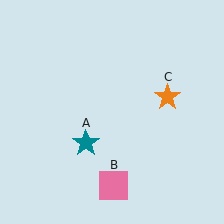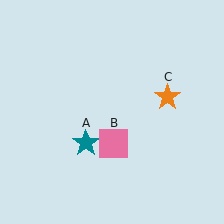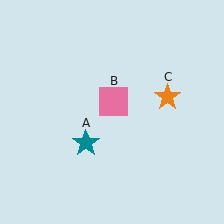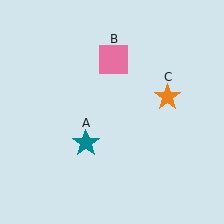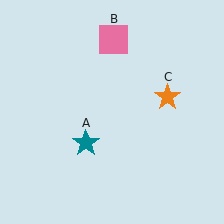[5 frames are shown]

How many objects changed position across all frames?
1 object changed position: pink square (object B).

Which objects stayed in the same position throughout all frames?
Teal star (object A) and orange star (object C) remained stationary.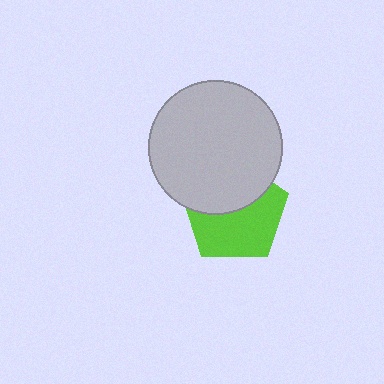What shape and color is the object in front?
The object in front is a light gray circle.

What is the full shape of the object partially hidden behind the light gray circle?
The partially hidden object is a lime pentagon.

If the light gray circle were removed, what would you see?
You would see the complete lime pentagon.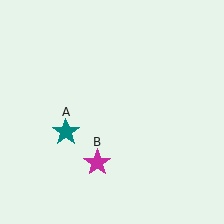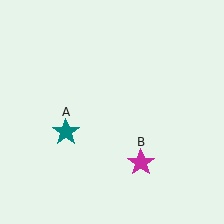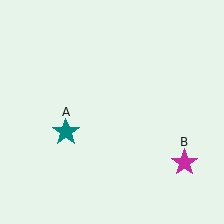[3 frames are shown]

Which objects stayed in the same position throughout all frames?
Teal star (object A) remained stationary.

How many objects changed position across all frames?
1 object changed position: magenta star (object B).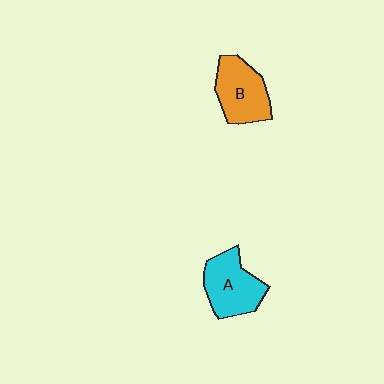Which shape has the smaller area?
Shape B (orange).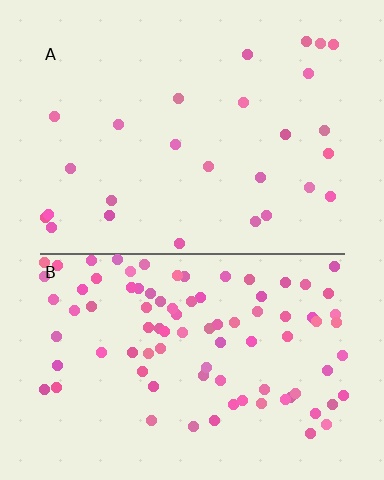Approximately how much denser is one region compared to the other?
Approximately 3.3× — region B over region A.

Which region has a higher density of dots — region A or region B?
B (the bottom).